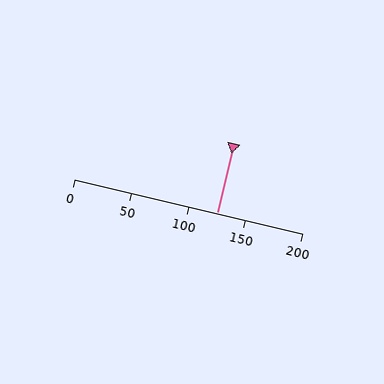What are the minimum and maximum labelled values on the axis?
The axis runs from 0 to 200.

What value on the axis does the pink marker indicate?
The marker indicates approximately 125.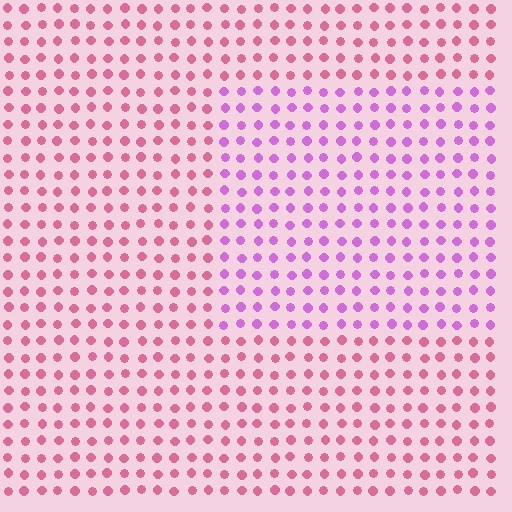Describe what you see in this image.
The image is filled with small pink elements in a uniform arrangement. A rectangle-shaped region is visible where the elements are tinted to a slightly different hue, forming a subtle color boundary.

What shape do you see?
I see a rectangle.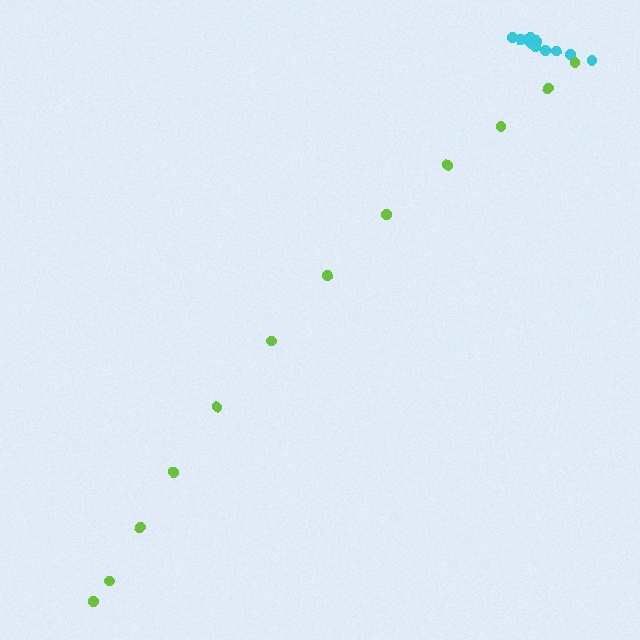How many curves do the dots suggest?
There are 2 distinct paths.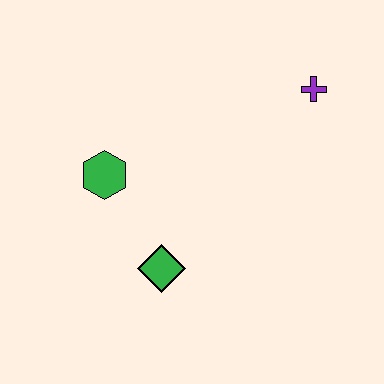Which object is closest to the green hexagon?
The green diamond is closest to the green hexagon.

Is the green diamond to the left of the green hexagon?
No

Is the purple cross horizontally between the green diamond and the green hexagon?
No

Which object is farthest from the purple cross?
The green diamond is farthest from the purple cross.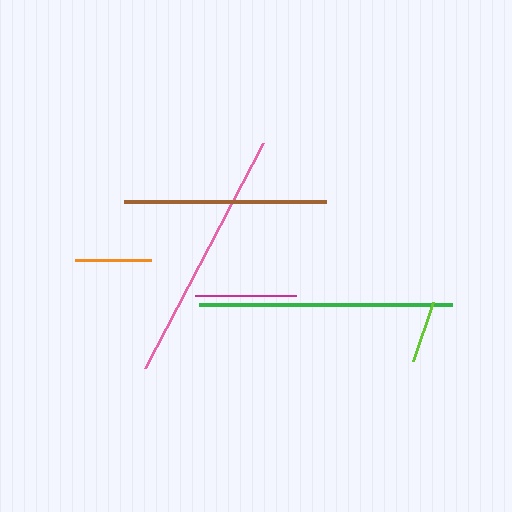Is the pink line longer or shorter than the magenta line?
The pink line is longer than the magenta line.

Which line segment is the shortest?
The lime line is the shortest at approximately 62 pixels.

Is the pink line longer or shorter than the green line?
The pink line is longer than the green line.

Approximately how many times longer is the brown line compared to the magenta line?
The brown line is approximately 2.0 times the length of the magenta line.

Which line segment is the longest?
The pink line is the longest at approximately 254 pixels.